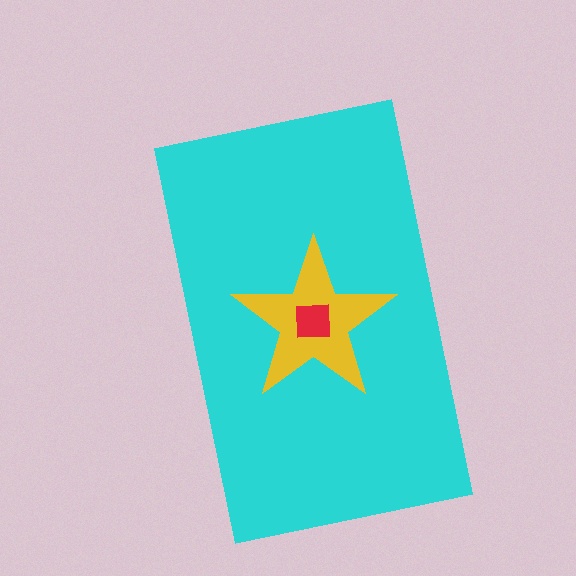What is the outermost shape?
The cyan rectangle.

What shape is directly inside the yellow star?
The red square.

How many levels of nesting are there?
3.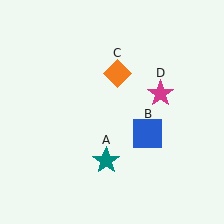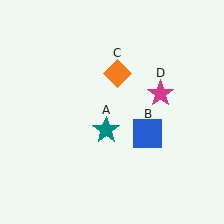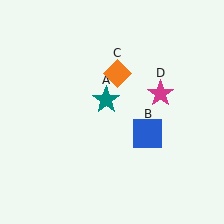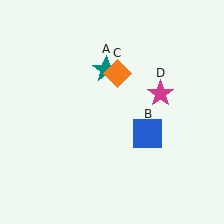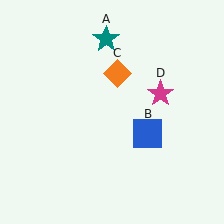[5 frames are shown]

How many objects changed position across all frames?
1 object changed position: teal star (object A).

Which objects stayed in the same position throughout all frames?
Blue square (object B) and orange diamond (object C) and magenta star (object D) remained stationary.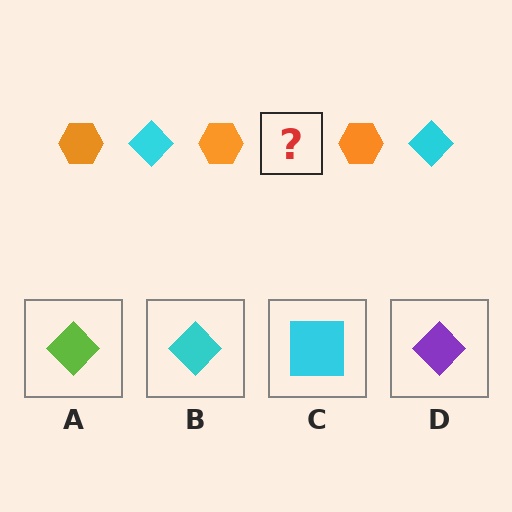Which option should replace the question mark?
Option B.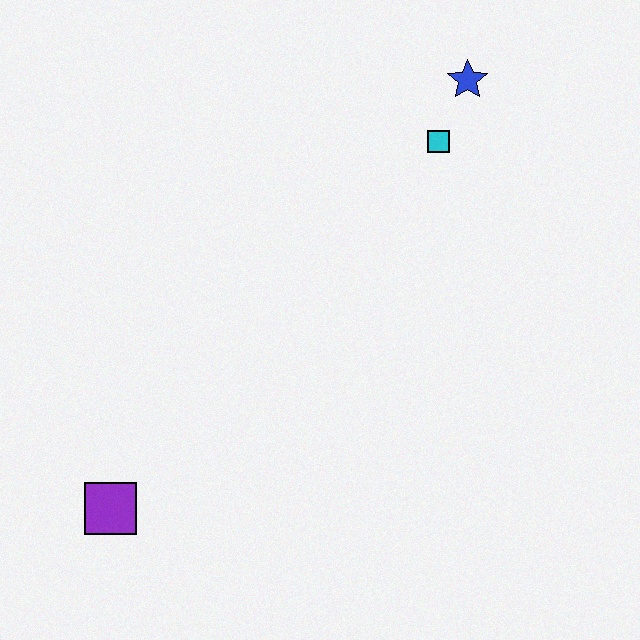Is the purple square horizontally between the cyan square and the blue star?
No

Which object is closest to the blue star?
The cyan square is closest to the blue star.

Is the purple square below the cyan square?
Yes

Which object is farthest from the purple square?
The blue star is farthest from the purple square.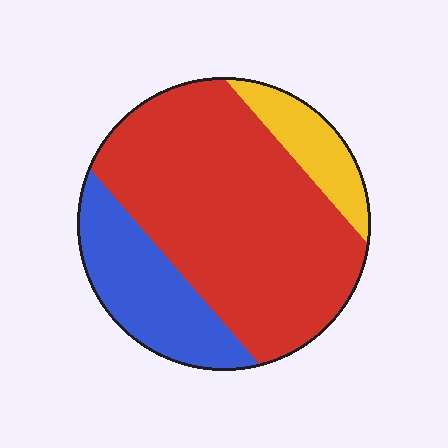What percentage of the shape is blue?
Blue takes up less than a quarter of the shape.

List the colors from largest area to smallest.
From largest to smallest: red, blue, yellow.